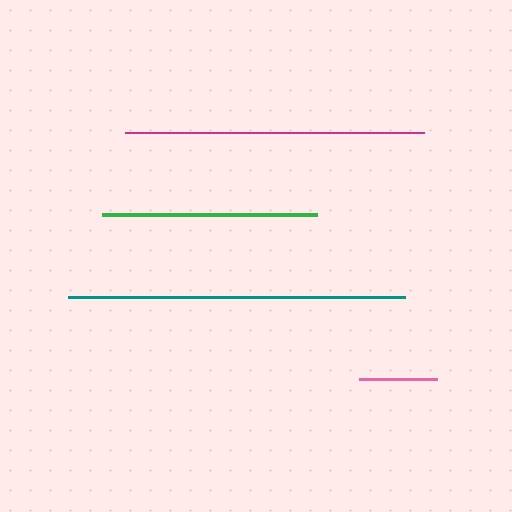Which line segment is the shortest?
The pink line is the shortest at approximately 78 pixels.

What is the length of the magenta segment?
The magenta segment is approximately 299 pixels long.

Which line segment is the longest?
The teal line is the longest at approximately 337 pixels.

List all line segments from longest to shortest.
From longest to shortest: teal, magenta, green, pink.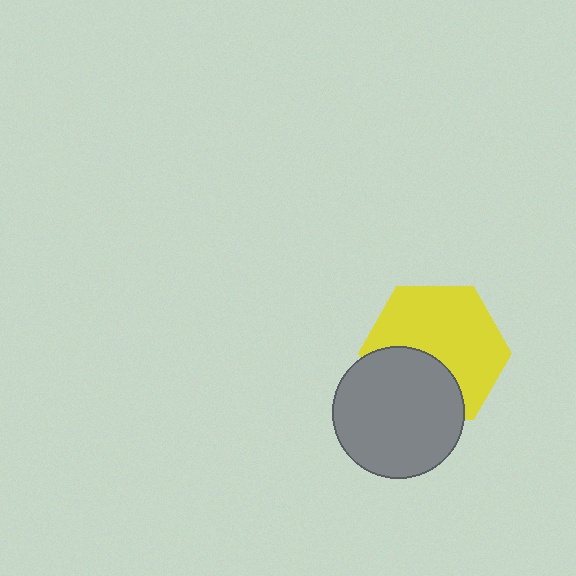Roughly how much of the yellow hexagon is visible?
About half of it is visible (roughly 65%).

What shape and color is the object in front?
The object in front is a gray circle.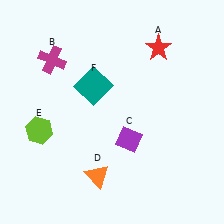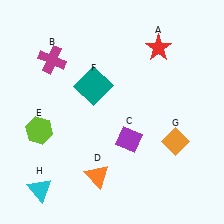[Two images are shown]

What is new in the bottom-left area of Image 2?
A cyan triangle (H) was added in the bottom-left area of Image 2.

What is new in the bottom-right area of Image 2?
An orange diamond (G) was added in the bottom-right area of Image 2.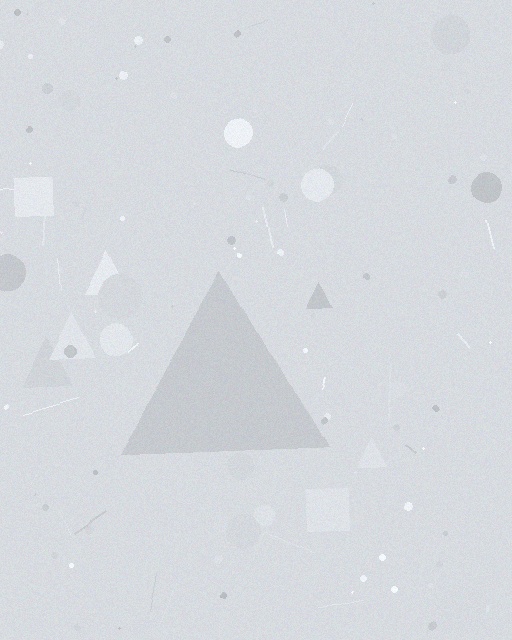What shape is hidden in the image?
A triangle is hidden in the image.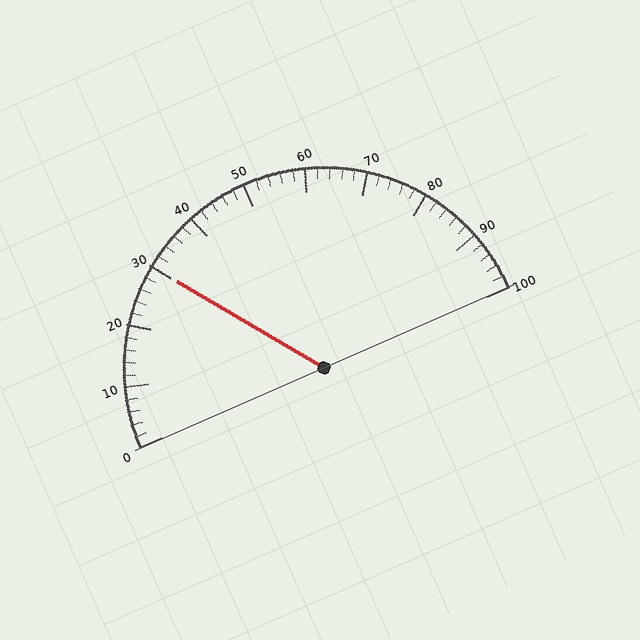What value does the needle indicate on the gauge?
The needle indicates approximately 30.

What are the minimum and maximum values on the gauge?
The gauge ranges from 0 to 100.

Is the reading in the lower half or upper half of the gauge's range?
The reading is in the lower half of the range (0 to 100).